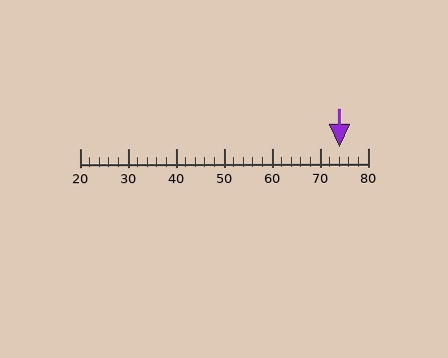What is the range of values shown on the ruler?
The ruler shows values from 20 to 80.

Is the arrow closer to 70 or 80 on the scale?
The arrow is closer to 70.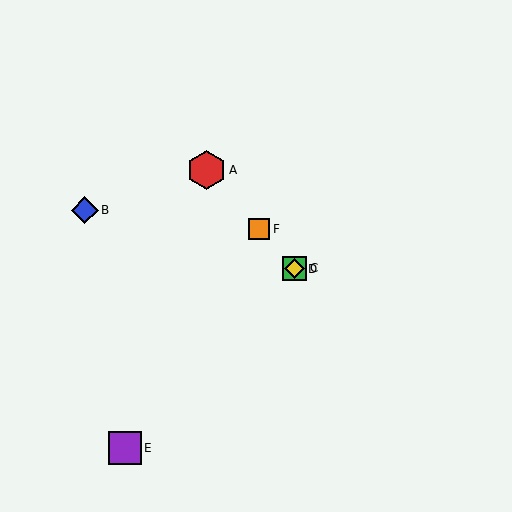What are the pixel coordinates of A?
Object A is at (207, 170).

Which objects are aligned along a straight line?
Objects A, C, D, F are aligned along a straight line.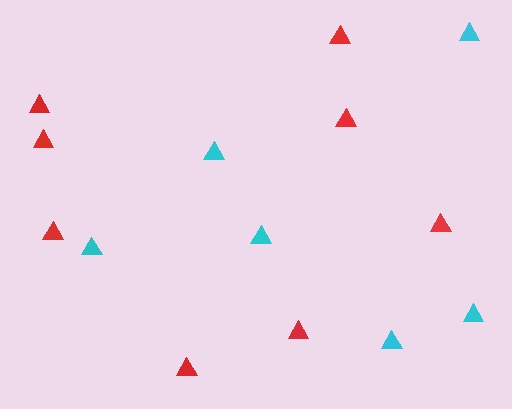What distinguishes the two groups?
There are 2 groups: one group of cyan triangles (6) and one group of red triangles (8).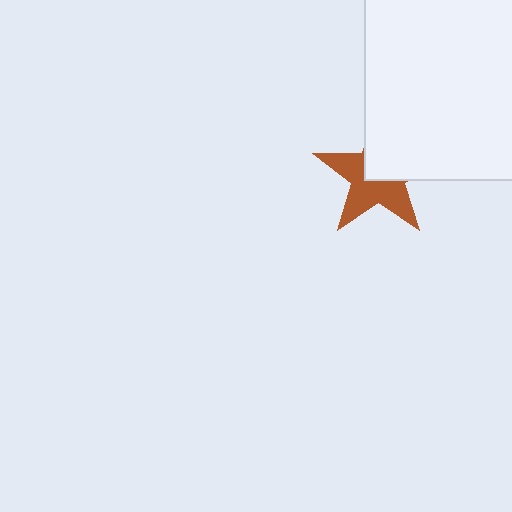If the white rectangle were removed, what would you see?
You would see the complete brown star.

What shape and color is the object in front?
The object in front is a white rectangle.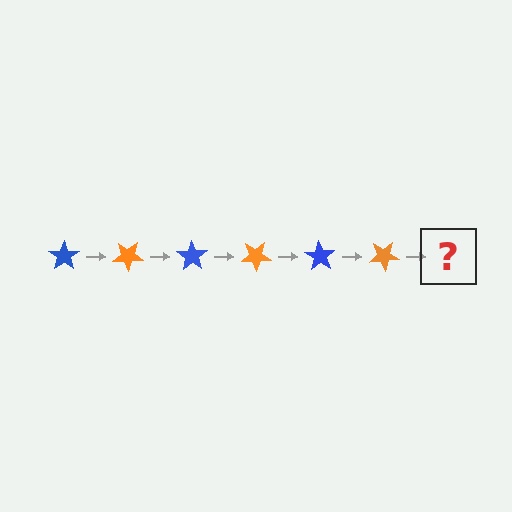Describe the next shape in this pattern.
It should be a blue star, rotated 210 degrees from the start.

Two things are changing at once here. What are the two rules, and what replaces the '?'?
The two rules are that it rotates 35 degrees each step and the color cycles through blue and orange. The '?' should be a blue star, rotated 210 degrees from the start.